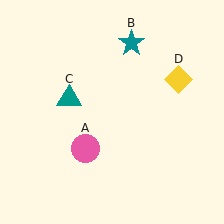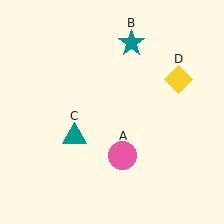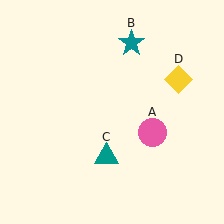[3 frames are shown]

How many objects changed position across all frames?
2 objects changed position: pink circle (object A), teal triangle (object C).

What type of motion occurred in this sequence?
The pink circle (object A), teal triangle (object C) rotated counterclockwise around the center of the scene.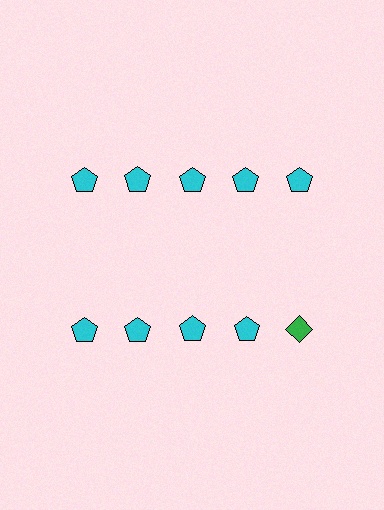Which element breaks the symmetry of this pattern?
The green diamond in the second row, rightmost column breaks the symmetry. All other shapes are cyan pentagons.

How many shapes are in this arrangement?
There are 10 shapes arranged in a grid pattern.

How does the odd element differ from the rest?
It differs in both color (green instead of cyan) and shape (diamond instead of pentagon).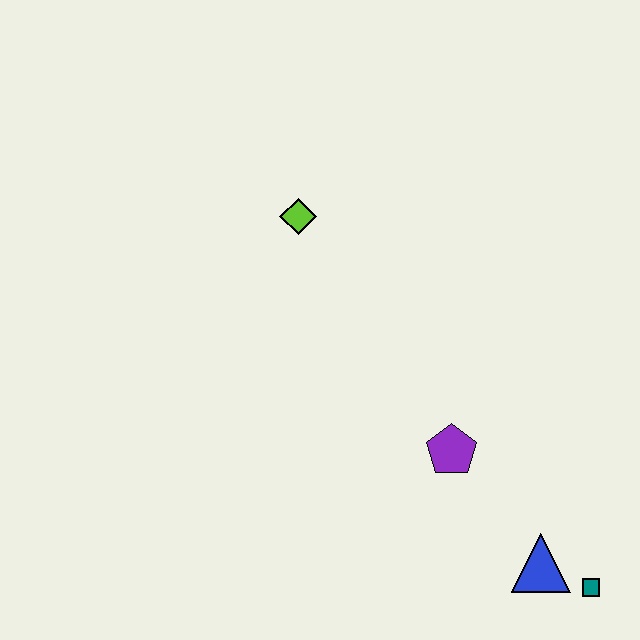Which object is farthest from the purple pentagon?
The lime diamond is farthest from the purple pentagon.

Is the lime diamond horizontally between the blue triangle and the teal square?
No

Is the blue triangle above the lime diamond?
No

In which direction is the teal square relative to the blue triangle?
The teal square is to the right of the blue triangle.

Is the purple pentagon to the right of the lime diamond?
Yes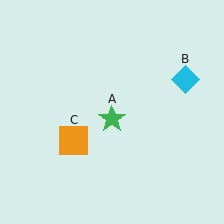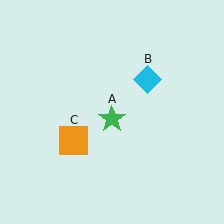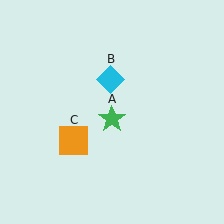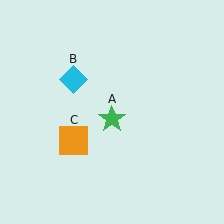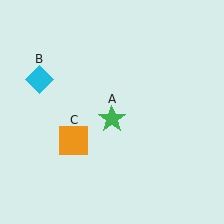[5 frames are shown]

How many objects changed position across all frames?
1 object changed position: cyan diamond (object B).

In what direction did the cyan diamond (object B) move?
The cyan diamond (object B) moved left.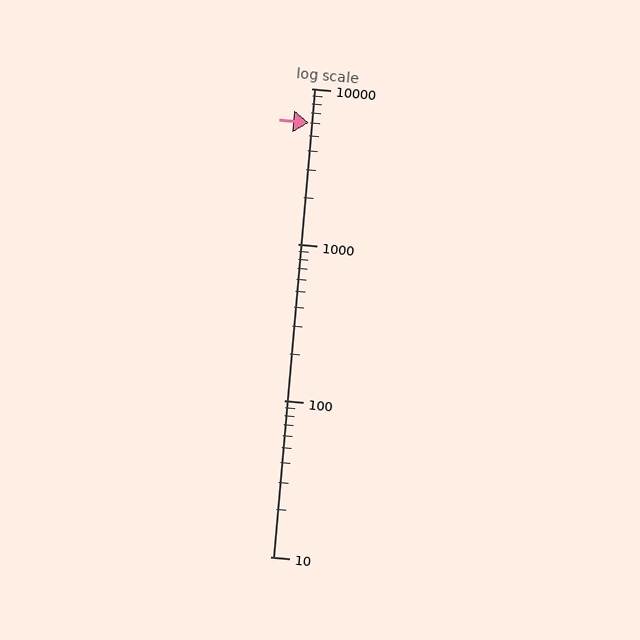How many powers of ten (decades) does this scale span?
The scale spans 3 decades, from 10 to 10000.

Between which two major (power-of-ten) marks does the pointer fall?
The pointer is between 1000 and 10000.